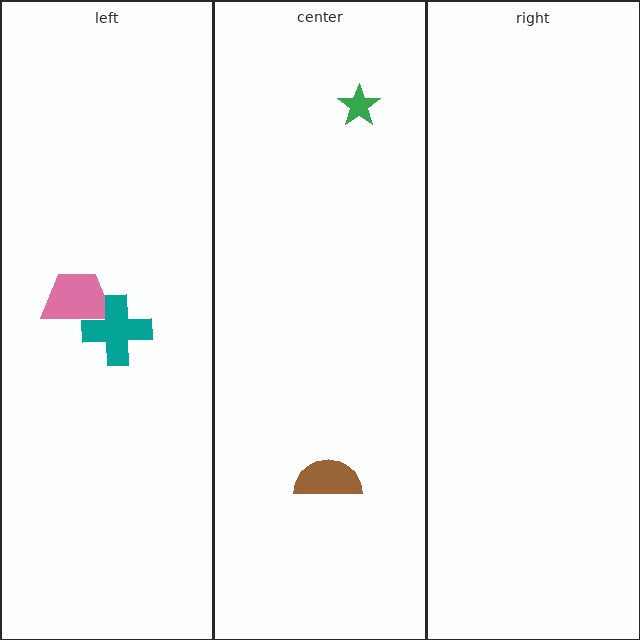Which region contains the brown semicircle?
The center region.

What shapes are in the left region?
The pink trapezoid, the teal cross.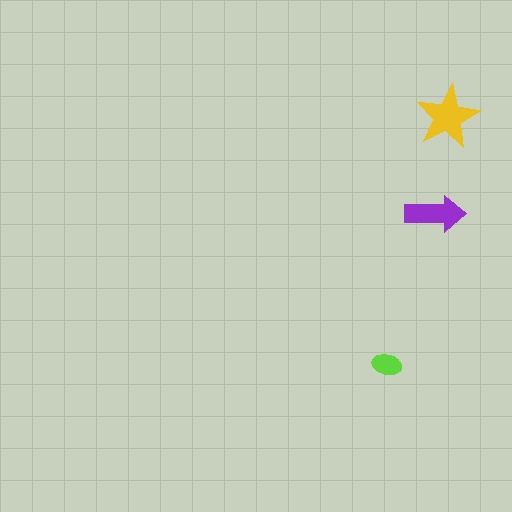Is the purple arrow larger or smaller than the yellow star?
Smaller.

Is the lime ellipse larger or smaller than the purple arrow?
Smaller.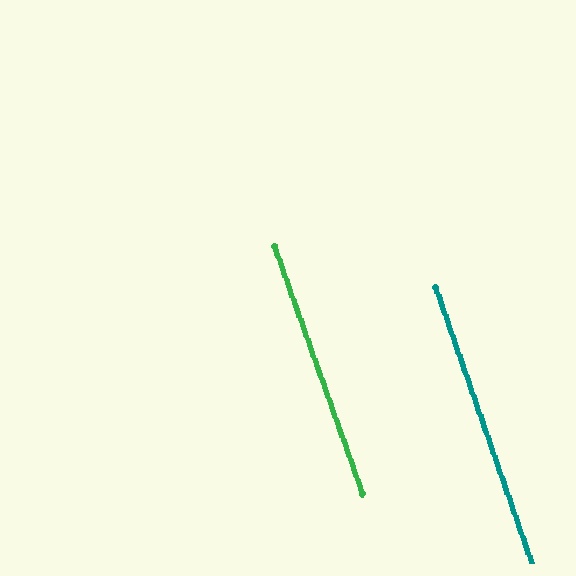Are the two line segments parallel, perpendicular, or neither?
Parallel — their directions differ by only 0.4°.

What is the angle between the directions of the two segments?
Approximately 0 degrees.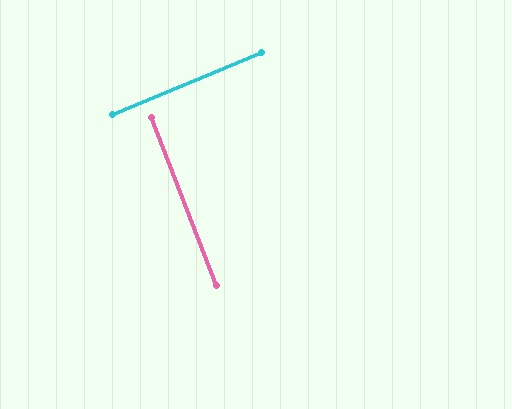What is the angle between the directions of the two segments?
Approximately 88 degrees.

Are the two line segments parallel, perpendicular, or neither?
Perpendicular — they meet at approximately 88°.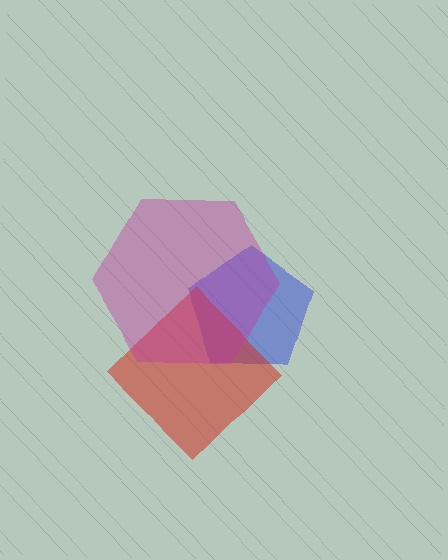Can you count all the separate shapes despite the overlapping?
Yes, there are 3 separate shapes.